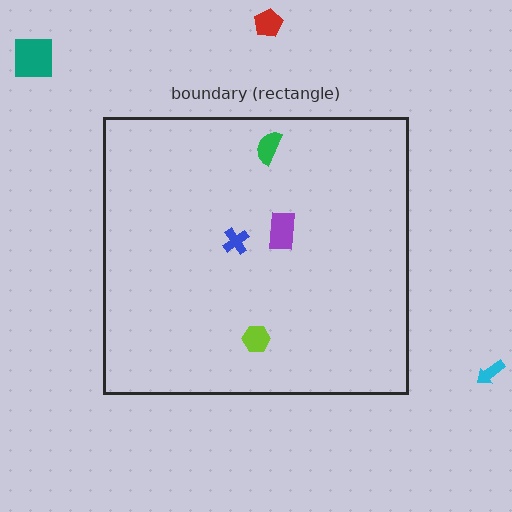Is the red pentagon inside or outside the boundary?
Outside.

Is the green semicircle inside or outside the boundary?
Inside.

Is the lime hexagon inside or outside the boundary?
Inside.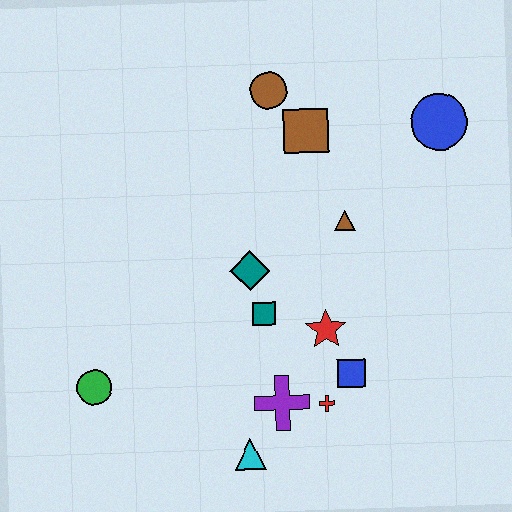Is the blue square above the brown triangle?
No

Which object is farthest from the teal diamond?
The blue circle is farthest from the teal diamond.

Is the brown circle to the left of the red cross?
Yes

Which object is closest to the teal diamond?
The teal square is closest to the teal diamond.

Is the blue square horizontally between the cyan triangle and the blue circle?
Yes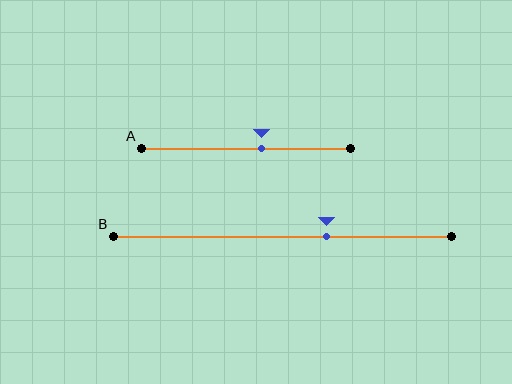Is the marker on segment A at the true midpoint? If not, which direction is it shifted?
No, the marker on segment A is shifted to the right by about 7% of the segment length.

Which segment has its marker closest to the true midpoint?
Segment A has its marker closest to the true midpoint.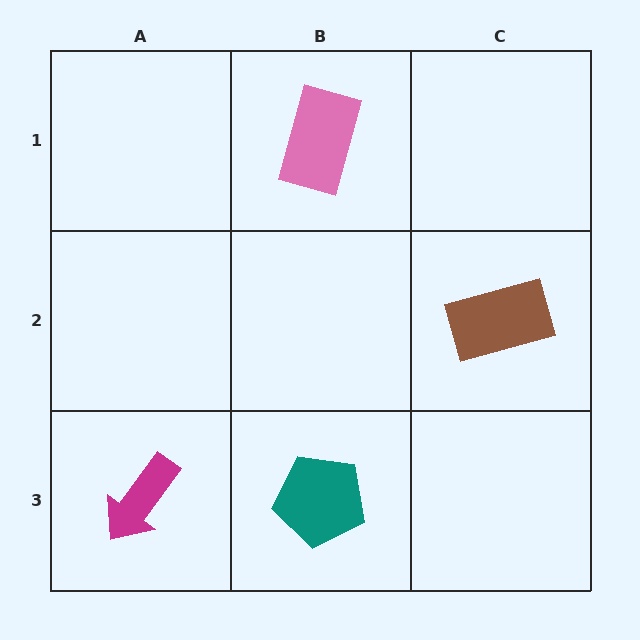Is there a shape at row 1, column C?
No, that cell is empty.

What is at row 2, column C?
A brown rectangle.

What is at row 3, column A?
A magenta arrow.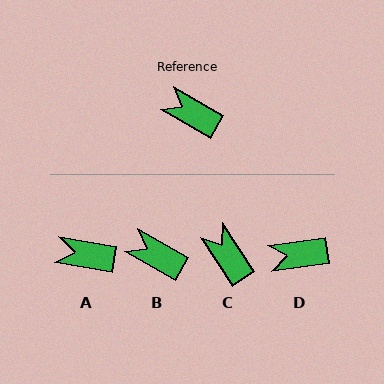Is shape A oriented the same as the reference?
No, it is off by about 21 degrees.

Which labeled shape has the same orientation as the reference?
B.